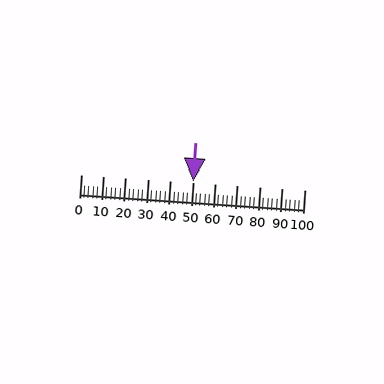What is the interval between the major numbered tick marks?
The major tick marks are spaced 10 units apart.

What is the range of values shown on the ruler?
The ruler shows values from 0 to 100.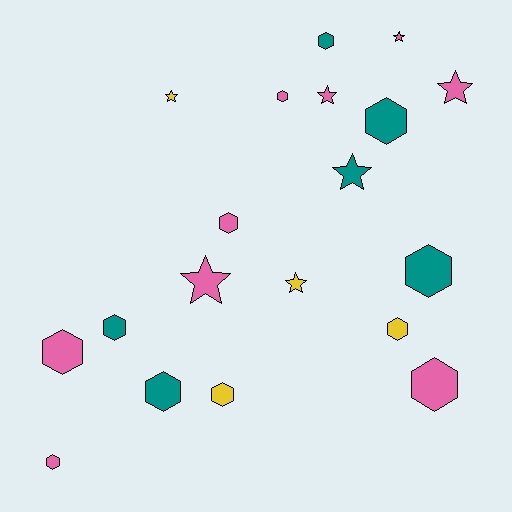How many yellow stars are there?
There are 2 yellow stars.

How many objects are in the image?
There are 19 objects.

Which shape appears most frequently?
Hexagon, with 12 objects.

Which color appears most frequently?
Pink, with 9 objects.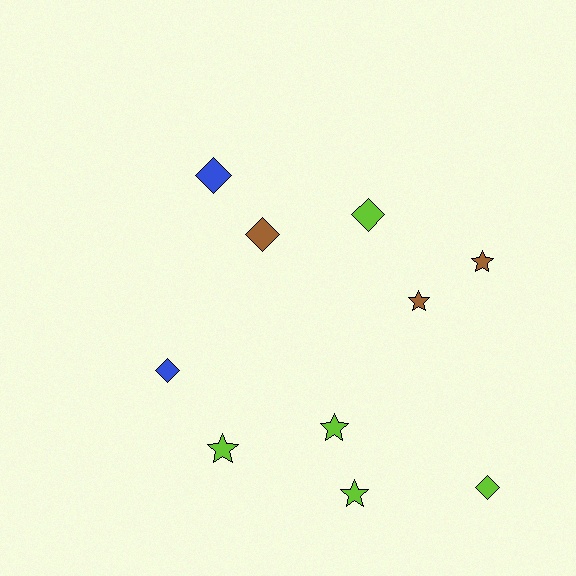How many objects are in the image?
There are 10 objects.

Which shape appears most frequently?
Diamond, with 5 objects.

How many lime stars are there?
There are 3 lime stars.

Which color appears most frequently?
Lime, with 5 objects.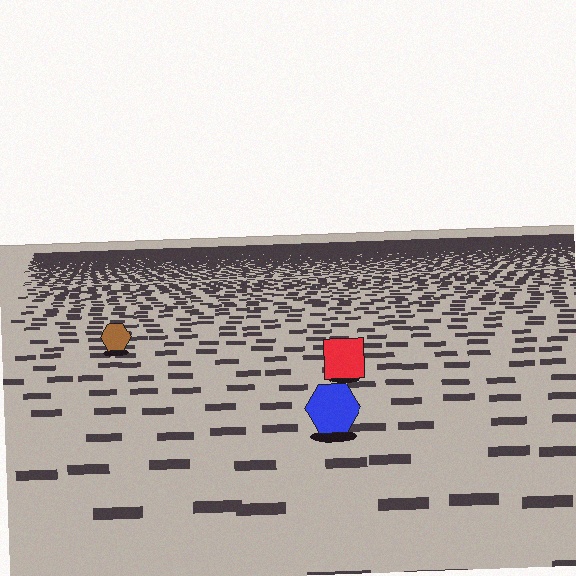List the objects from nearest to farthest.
From nearest to farthest: the blue hexagon, the red square, the brown hexagon.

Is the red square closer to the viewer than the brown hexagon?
Yes. The red square is closer — you can tell from the texture gradient: the ground texture is coarser near it.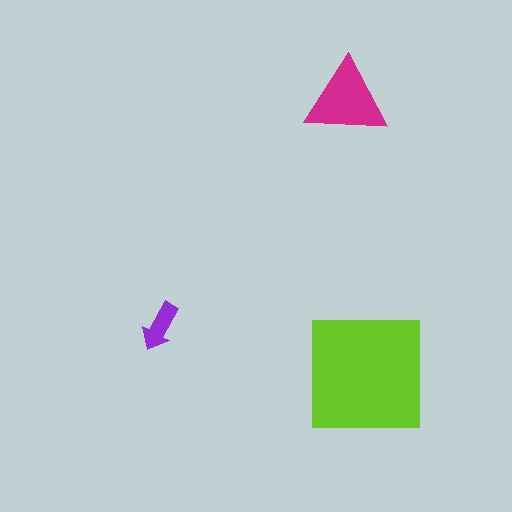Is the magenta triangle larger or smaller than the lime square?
Smaller.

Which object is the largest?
The lime square.